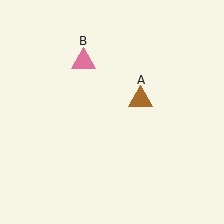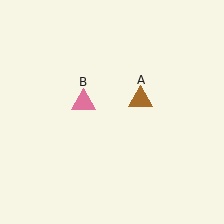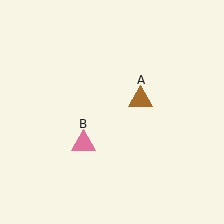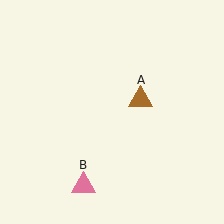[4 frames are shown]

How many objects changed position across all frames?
1 object changed position: pink triangle (object B).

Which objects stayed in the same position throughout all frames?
Brown triangle (object A) remained stationary.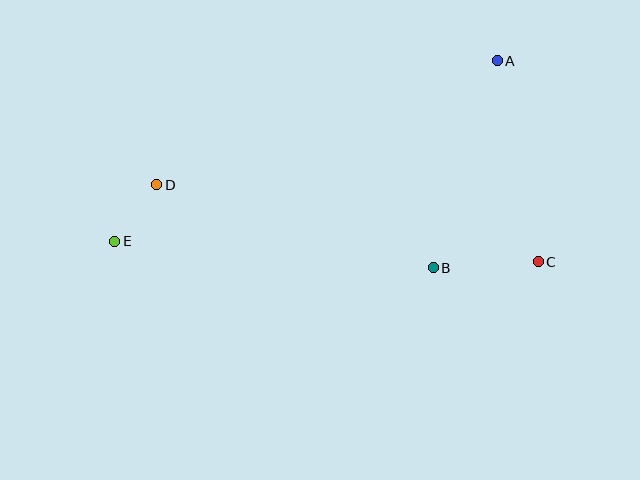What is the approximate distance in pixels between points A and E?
The distance between A and E is approximately 423 pixels.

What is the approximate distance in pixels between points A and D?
The distance between A and D is approximately 363 pixels.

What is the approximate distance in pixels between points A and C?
The distance between A and C is approximately 205 pixels.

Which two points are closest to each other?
Points D and E are closest to each other.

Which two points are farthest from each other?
Points C and E are farthest from each other.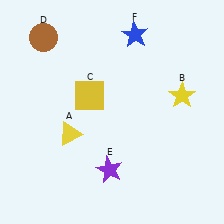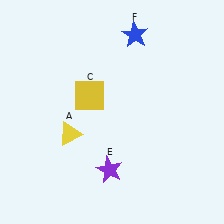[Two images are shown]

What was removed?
The brown circle (D), the yellow star (B) were removed in Image 2.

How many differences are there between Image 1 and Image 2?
There are 2 differences between the two images.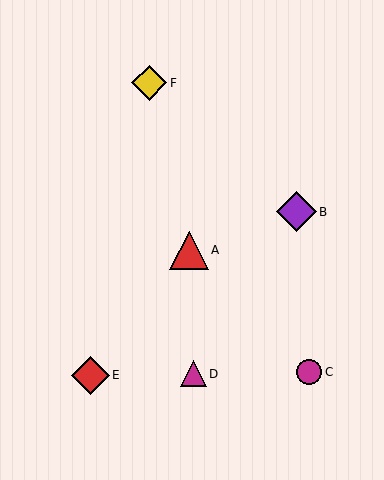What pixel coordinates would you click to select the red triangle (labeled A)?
Click at (189, 250) to select the red triangle A.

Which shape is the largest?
The purple diamond (labeled B) is the largest.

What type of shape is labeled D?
Shape D is a magenta triangle.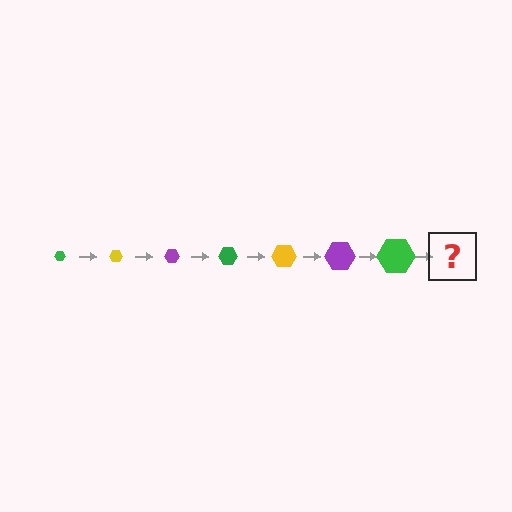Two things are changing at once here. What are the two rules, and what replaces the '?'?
The two rules are that the hexagon grows larger each step and the color cycles through green, yellow, and purple. The '?' should be a yellow hexagon, larger than the previous one.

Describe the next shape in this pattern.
It should be a yellow hexagon, larger than the previous one.